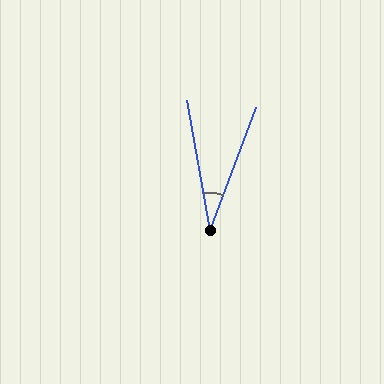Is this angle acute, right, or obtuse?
It is acute.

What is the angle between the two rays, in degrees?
Approximately 30 degrees.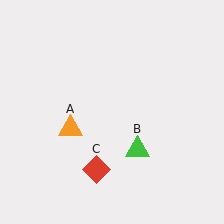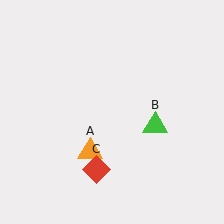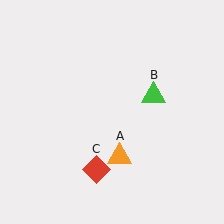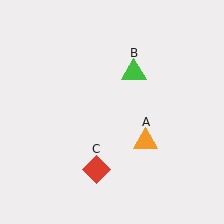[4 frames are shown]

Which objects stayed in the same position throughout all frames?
Red diamond (object C) remained stationary.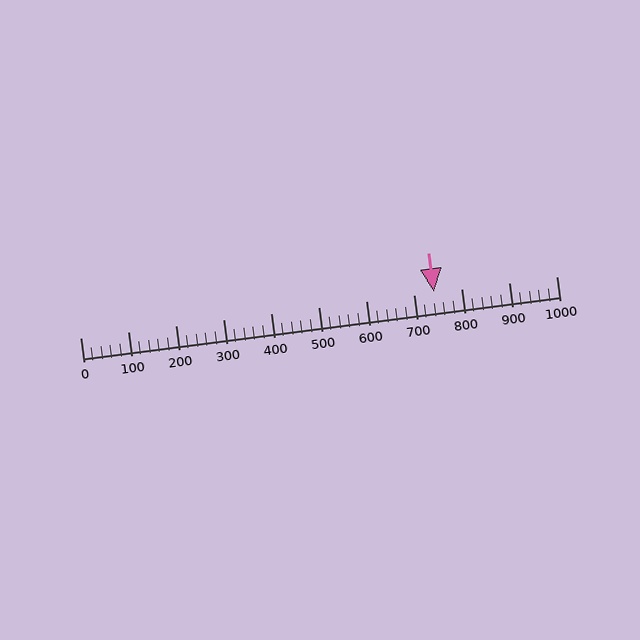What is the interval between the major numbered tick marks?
The major tick marks are spaced 100 units apart.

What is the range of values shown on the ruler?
The ruler shows values from 0 to 1000.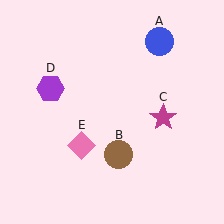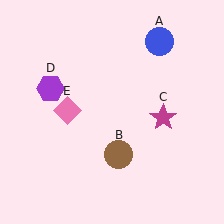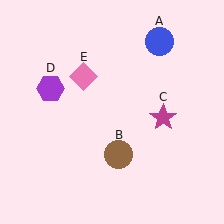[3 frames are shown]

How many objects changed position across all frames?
1 object changed position: pink diamond (object E).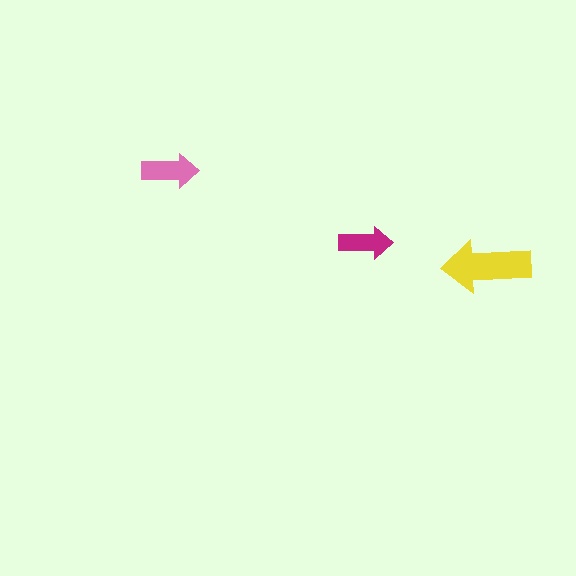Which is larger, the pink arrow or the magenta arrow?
The pink one.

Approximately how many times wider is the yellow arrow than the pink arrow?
About 1.5 times wider.